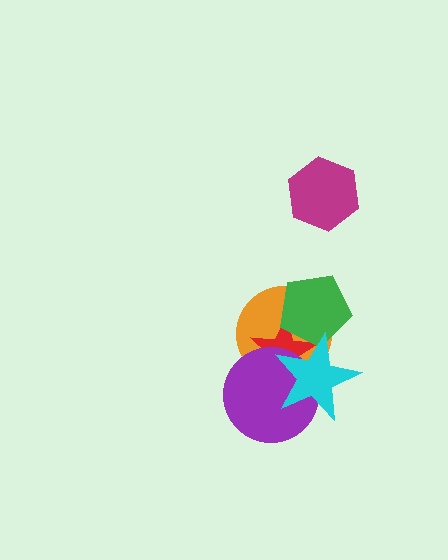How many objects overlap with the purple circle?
3 objects overlap with the purple circle.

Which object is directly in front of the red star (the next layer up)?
The purple circle is directly in front of the red star.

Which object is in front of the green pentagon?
The cyan star is in front of the green pentagon.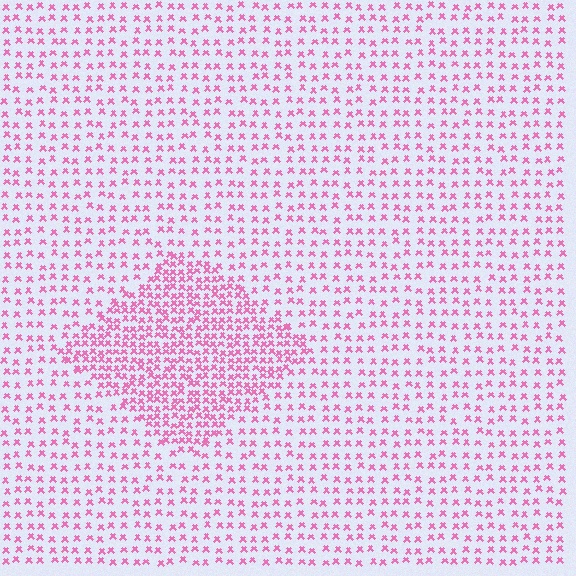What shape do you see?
I see a diamond.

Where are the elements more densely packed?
The elements are more densely packed inside the diamond boundary.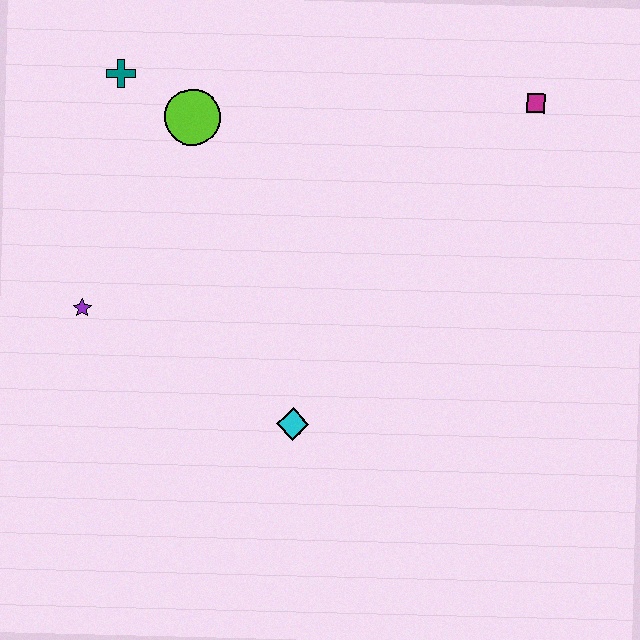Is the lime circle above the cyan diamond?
Yes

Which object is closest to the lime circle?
The teal cross is closest to the lime circle.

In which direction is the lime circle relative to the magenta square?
The lime circle is to the left of the magenta square.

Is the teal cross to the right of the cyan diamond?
No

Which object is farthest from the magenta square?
The purple star is farthest from the magenta square.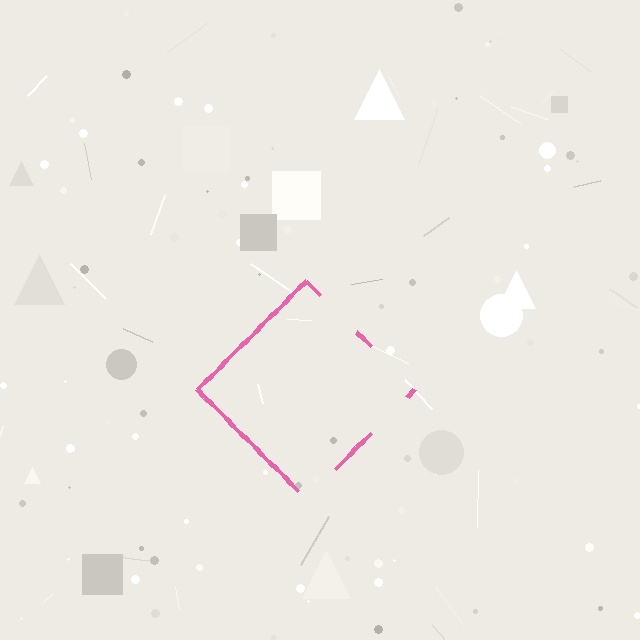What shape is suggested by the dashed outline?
The dashed outline suggests a diamond.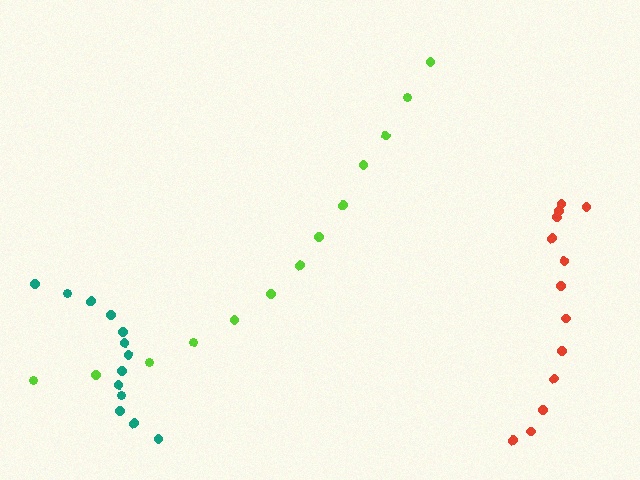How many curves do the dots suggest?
There are 3 distinct paths.